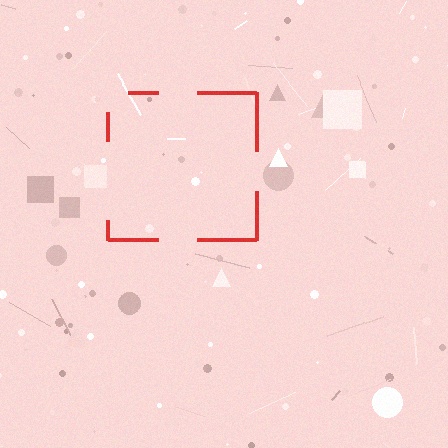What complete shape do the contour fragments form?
The contour fragments form a square.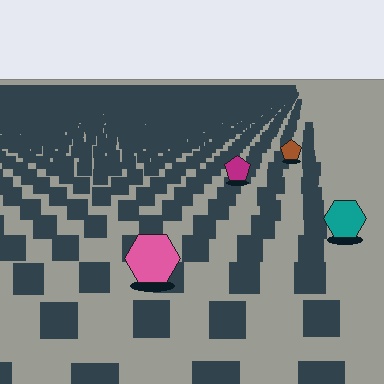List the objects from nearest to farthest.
From nearest to farthest: the pink hexagon, the teal hexagon, the magenta pentagon, the brown pentagon.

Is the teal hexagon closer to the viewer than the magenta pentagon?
Yes. The teal hexagon is closer — you can tell from the texture gradient: the ground texture is coarser near it.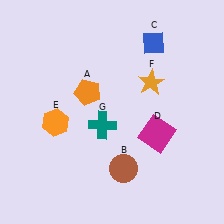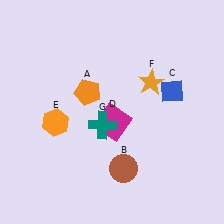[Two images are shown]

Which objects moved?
The objects that moved are: the blue diamond (C), the magenta square (D).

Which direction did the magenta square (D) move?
The magenta square (D) moved left.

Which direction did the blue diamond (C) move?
The blue diamond (C) moved down.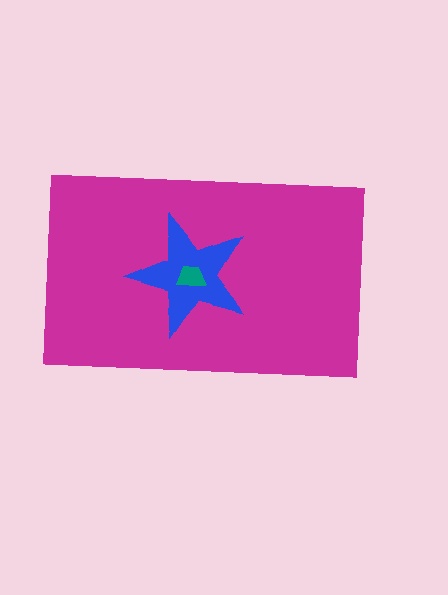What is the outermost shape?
The magenta rectangle.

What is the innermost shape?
The teal trapezoid.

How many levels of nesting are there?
3.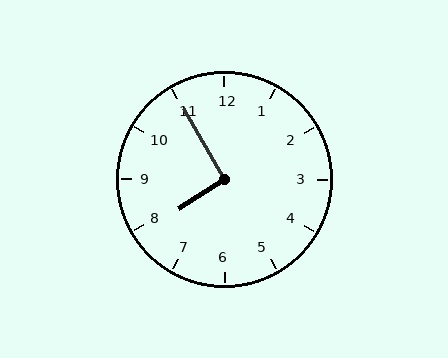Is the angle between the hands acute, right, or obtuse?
It is right.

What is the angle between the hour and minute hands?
Approximately 92 degrees.